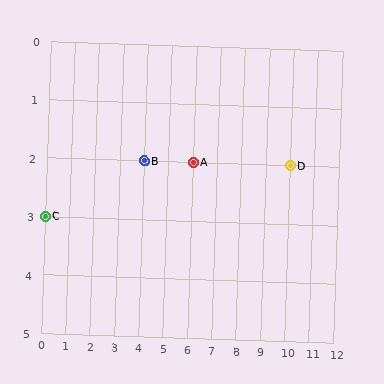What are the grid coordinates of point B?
Point B is at grid coordinates (4, 2).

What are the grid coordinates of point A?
Point A is at grid coordinates (6, 2).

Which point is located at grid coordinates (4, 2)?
Point B is at (4, 2).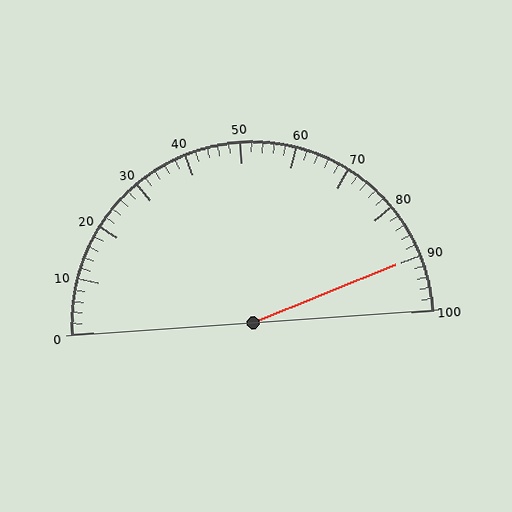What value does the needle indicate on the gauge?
The needle indicates approximately 90.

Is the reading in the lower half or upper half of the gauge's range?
The reading is in the upper half of the range (0 to 100).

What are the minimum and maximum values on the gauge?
The gauge ranges from 0 to 100.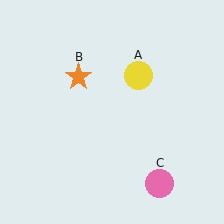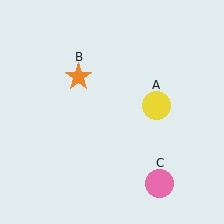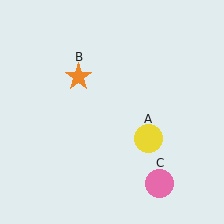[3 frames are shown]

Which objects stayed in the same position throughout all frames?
Orange star (object B) and pink circle (object C) remained stationary.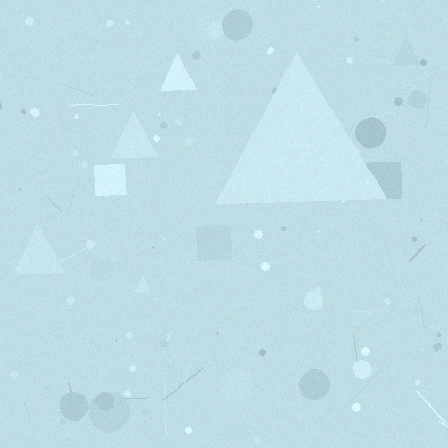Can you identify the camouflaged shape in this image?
The camouflaged shape is a triangle.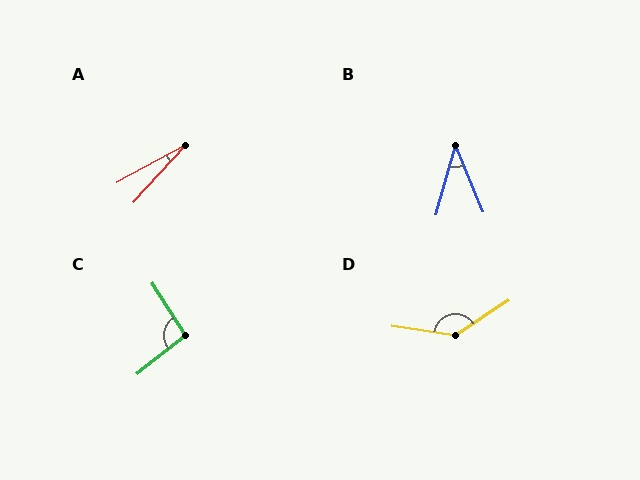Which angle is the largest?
D, at approximately 138 degrees.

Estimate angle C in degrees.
Approximately 96 degrees.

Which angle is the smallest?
A, at approximately 19 degrees.